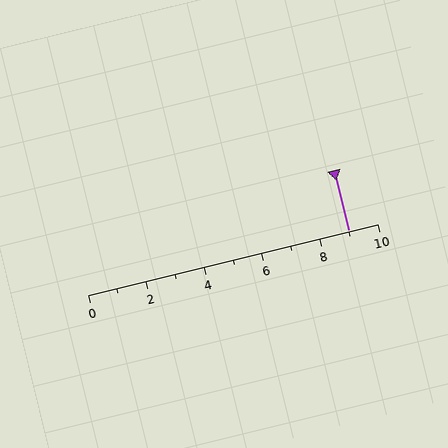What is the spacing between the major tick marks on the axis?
The major ticks are spaced 2 apart.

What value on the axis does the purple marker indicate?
The marker indicates approximately 9.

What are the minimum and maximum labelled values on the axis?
The axis runs from 0 to 10.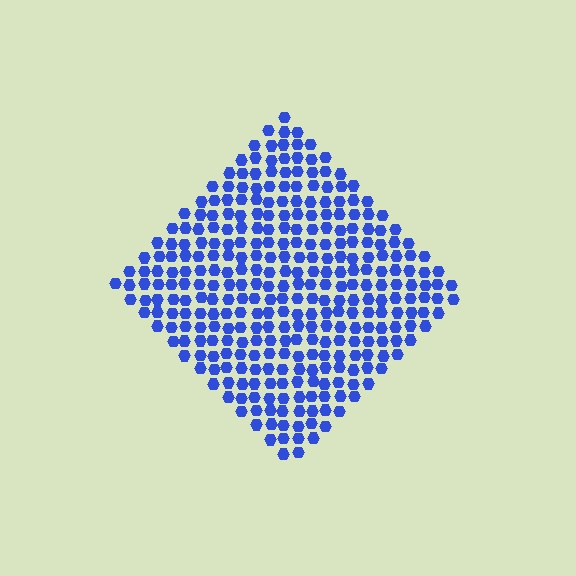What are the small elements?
The small elements are hexagons.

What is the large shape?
The large shape is a diamond.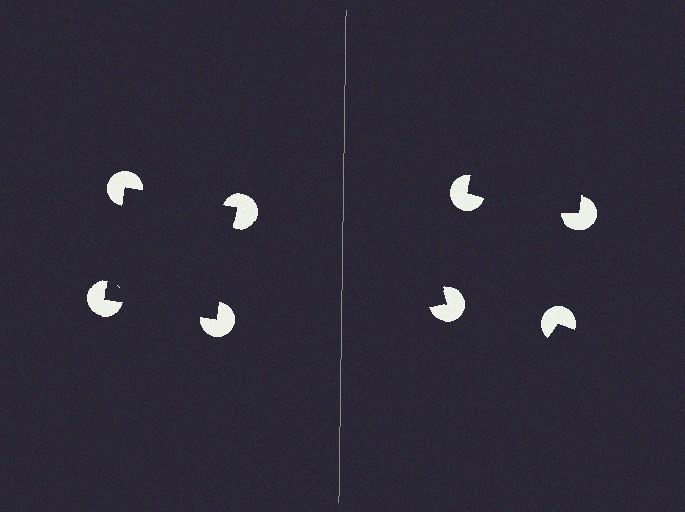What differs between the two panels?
The pac-man discs are positioned identically on both sides; only the wedge orientations differ. On the left they align to a square; on the right they are misaligned.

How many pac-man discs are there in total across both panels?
8 — 4 on each side.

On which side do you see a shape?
An illusory square appears on the left side. On the right side the wedge cuts are rotated, so no coherent shape forms.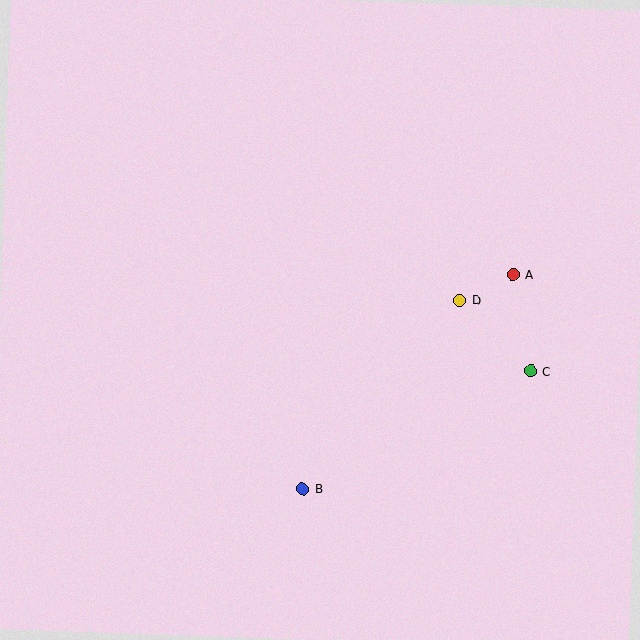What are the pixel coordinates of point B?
Point B is at (303, 489).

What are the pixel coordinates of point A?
Point A is at (513, 274).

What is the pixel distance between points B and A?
The distance between B and A is 300 pixels.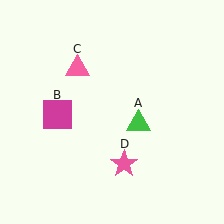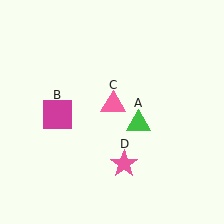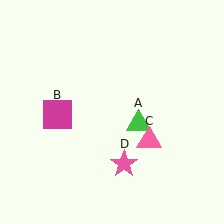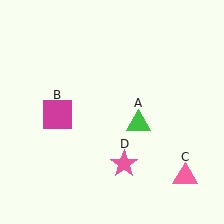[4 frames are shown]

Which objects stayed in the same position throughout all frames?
Green triangle (object A) and magenta square (object B) and pink star (object D) remained stationary.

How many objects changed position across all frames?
1 object changed position: pink triangle (object C).